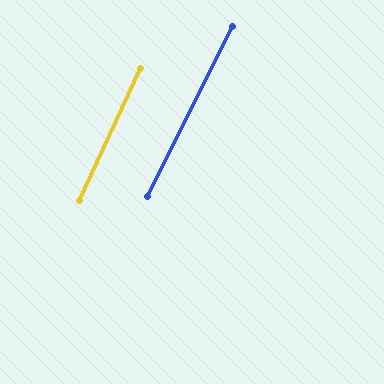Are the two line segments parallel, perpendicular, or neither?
Parallel — their directions differ by only 1.6°.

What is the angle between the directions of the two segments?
Approximately 2 degrees.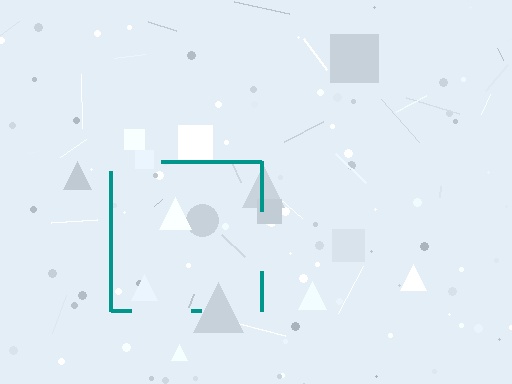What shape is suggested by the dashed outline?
The dashed outline suggests a square.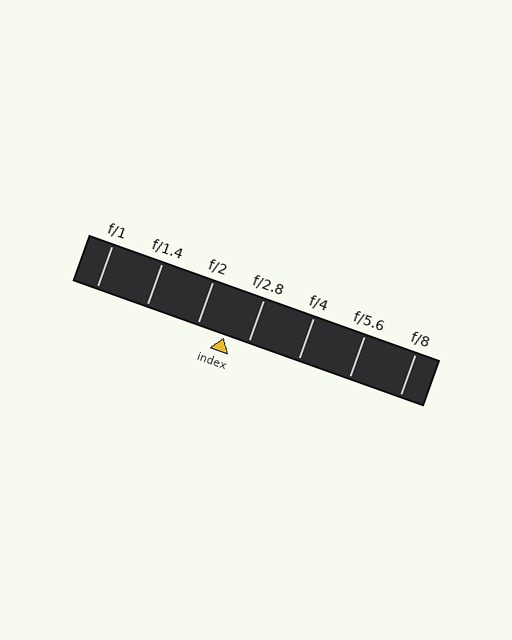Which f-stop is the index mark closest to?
The index mark is closest to f/2.8.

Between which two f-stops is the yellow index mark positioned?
The index mark is between f/2 and f/2.8.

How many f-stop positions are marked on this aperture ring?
There are 7 f-stop positions marked.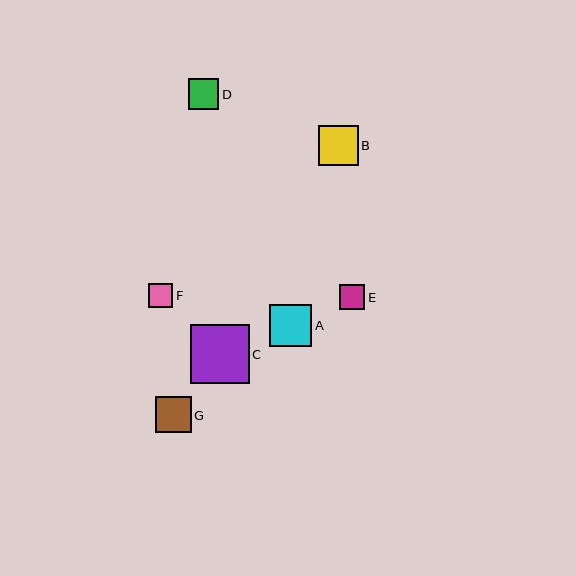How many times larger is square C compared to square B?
Square C is approximately 1.5 times the size of square B.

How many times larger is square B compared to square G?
Square B is approximately 1.1 times the size of square G.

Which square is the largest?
Square C is the largest with a size of approximately 59 pixels.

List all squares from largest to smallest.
From largest to smallest: C, A, B, G, D, E, F.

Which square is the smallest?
Square F is the smallest with a size of approximately 24 pixels.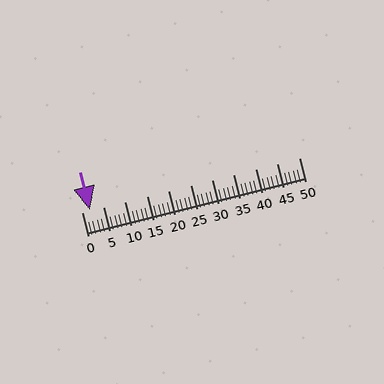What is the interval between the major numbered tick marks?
The major tick marks are spaced 5 units apart.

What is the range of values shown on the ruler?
The ruler shows values from 0 to 50.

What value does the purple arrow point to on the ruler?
The purple arrow points to approximately 2.